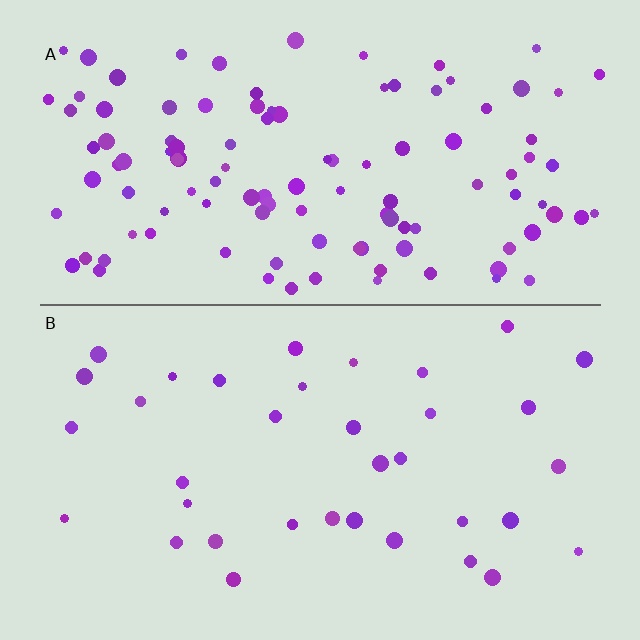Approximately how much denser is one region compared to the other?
Approximately 3.2× — region A over region B.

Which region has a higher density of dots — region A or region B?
A (the top).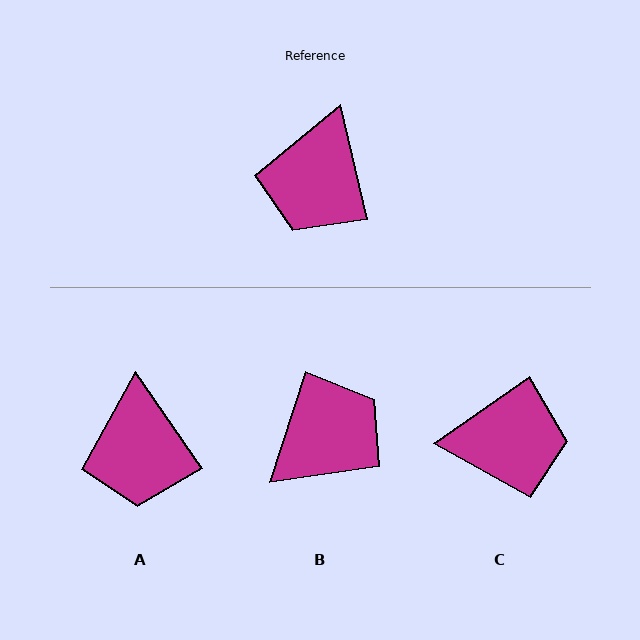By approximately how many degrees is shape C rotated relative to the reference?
Approximately 112 degrees counter-clockwise.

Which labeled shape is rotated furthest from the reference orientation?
B, about 149 degrees away.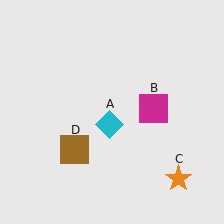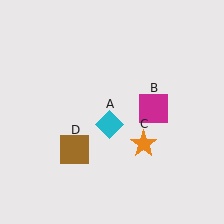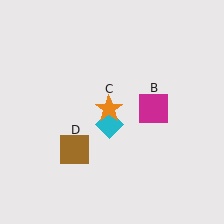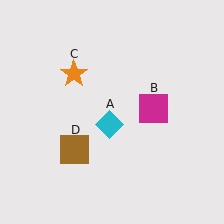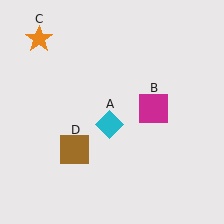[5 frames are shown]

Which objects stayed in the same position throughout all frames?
Cyan diamond (object A) and magenta square (object B) and brown square (object D) remained stationary.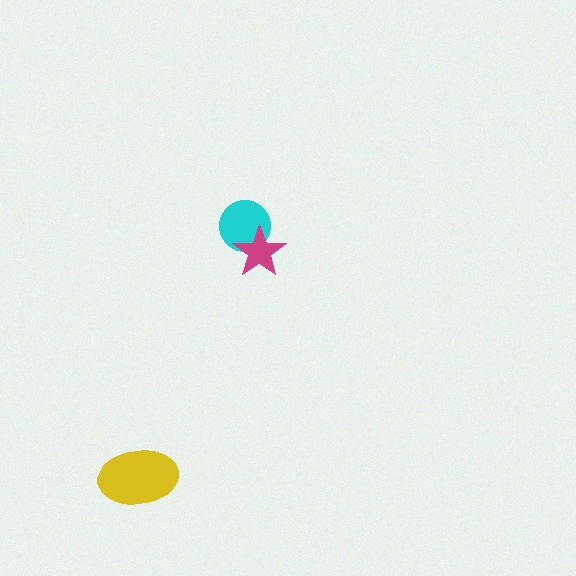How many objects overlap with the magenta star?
1 object overlaps with the magenta star.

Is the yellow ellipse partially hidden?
No, no other shape covers it.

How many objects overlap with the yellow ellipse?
0 objects overlap with the yellow ellipse.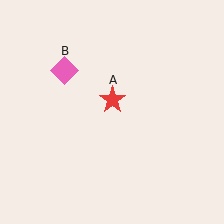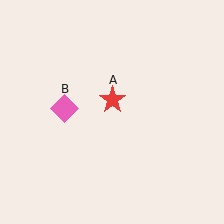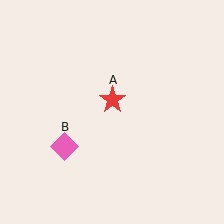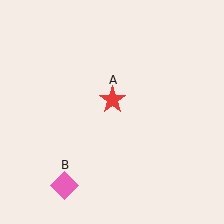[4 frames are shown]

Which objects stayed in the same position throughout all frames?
Red star (object A) remained stationary.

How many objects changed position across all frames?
1 object changed position: pink diamond (object B).